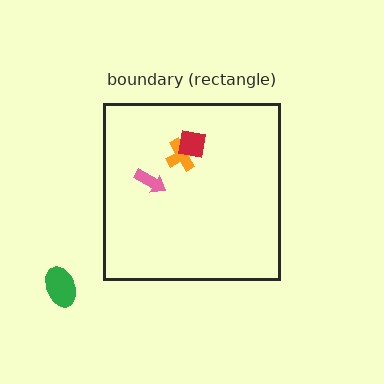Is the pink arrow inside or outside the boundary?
Inside.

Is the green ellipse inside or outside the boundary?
Outside.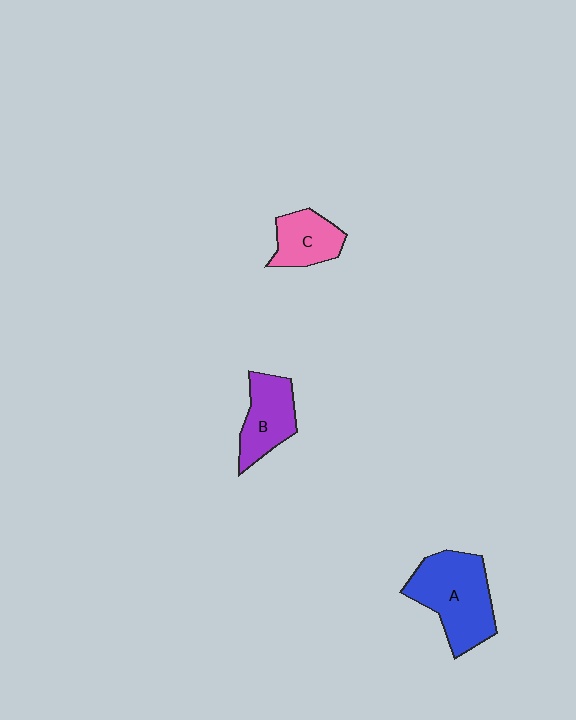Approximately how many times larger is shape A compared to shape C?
Approximately 1.9 times.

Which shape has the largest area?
Shape A (blue).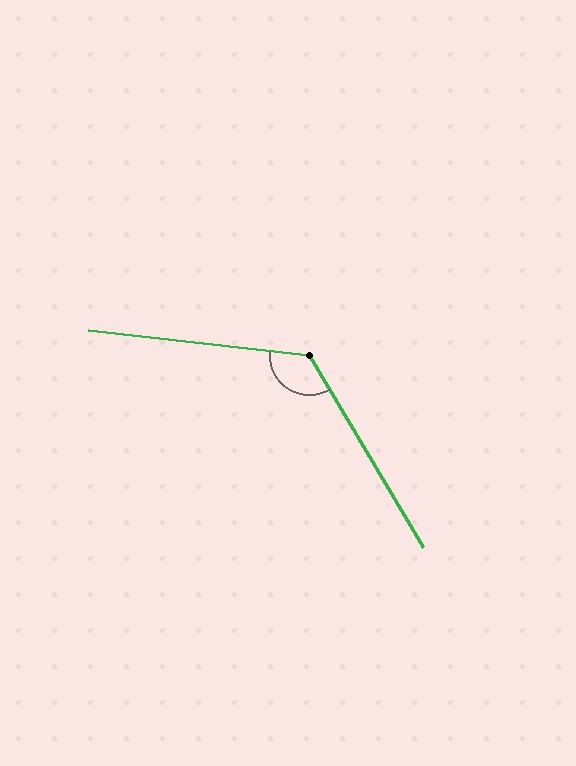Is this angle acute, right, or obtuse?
It is obtuse.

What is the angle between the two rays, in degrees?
Approximately 127 degrees.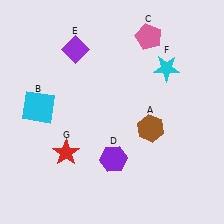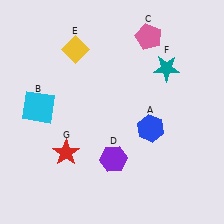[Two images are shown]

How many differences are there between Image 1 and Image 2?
There are 3 differences between the two images.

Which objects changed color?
A changed from brown to blue. E changed from purple to yellow. F changed from cyan to teal.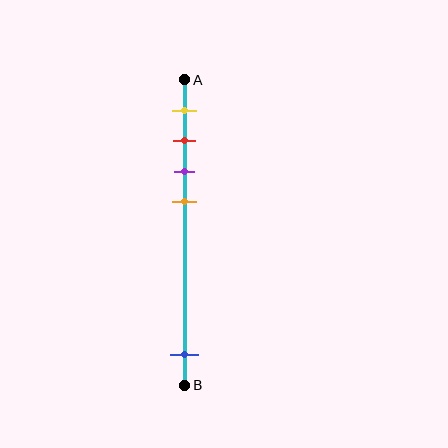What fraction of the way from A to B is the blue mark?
The blue mark is approximately 90% (0.9) of the way from A to B.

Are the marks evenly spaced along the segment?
No, the marks are not evenly spaced.